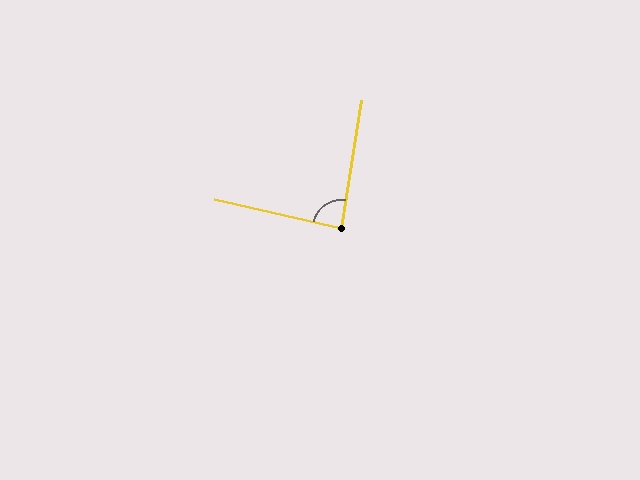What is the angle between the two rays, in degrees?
Approximately 86 degrees.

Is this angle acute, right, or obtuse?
It is approximately a right angle.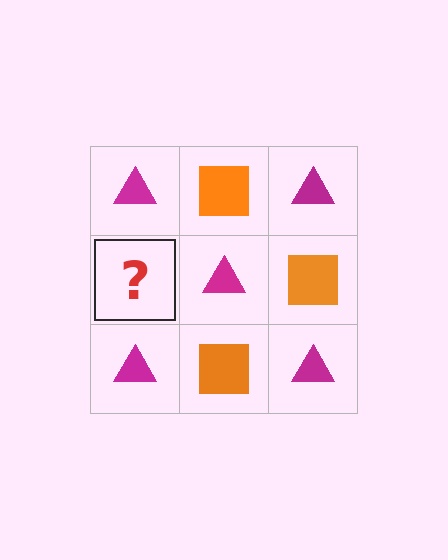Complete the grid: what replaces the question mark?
The question mark should be replaced with an orange square.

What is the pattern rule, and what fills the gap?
The rule is that it alternates magenta triangle and orange square in a checkerboard pattern. The gap should be filled with an orange square.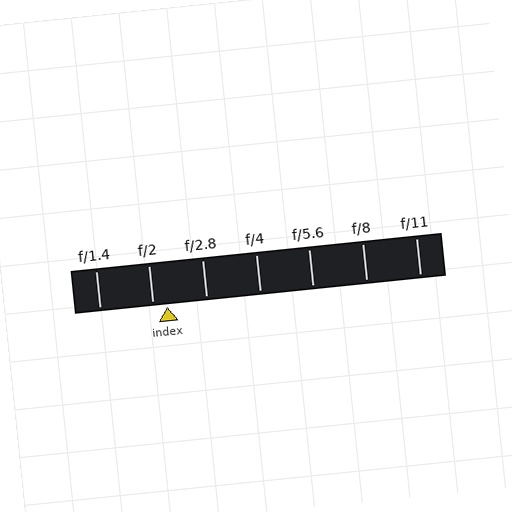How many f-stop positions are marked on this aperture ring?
There are 7 f-stop positions marked.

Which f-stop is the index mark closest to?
The index mark is closest to f/2.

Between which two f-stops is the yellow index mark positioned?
The index mark is between f/2 and f/2.8.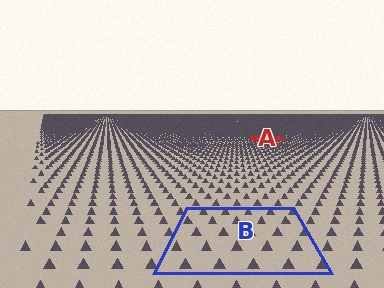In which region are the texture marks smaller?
The texture marks are smaller in region A, because it is farther away.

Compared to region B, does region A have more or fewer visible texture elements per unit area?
Region A has more texture elements per unit area — they are packed more densely because it is farther away.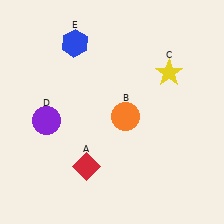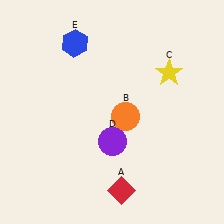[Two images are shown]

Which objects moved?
The objects that moved are: the red diamond (A), the purple circle (D).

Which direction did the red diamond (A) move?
The red diamond (A) moved right.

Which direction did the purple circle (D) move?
The purple circle (D) moved right.